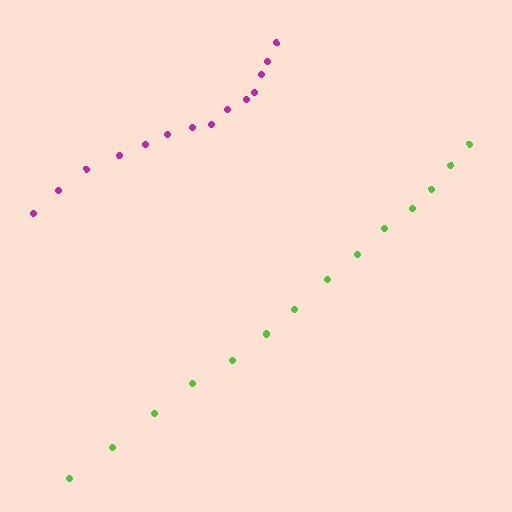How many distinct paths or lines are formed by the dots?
There are 2 distinct paths.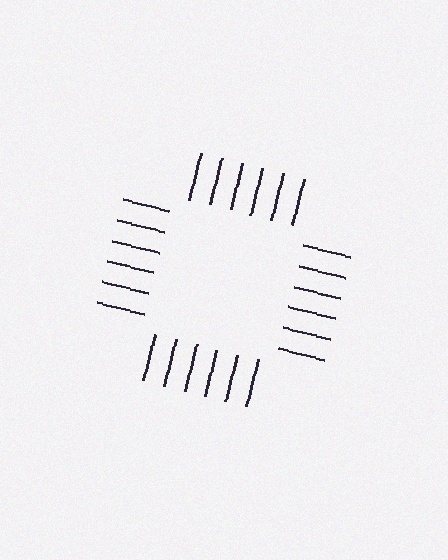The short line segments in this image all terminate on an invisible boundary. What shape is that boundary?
An illusory square — the line segments terminate on its edges but no continuous stroke is drawn.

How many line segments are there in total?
24 — 6 along each of the 4 edges.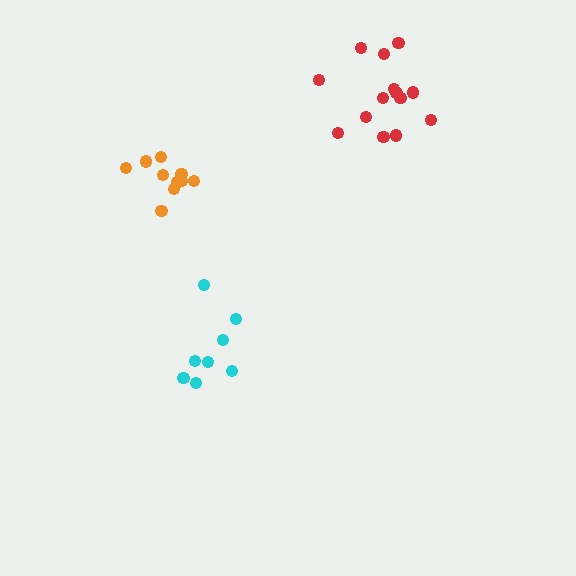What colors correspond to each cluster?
The clusters are colored: red, cyan, orange.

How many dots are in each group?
Group 1: 14 dots, Group 2: 8 dots, Group 3: 10 dots (32 total).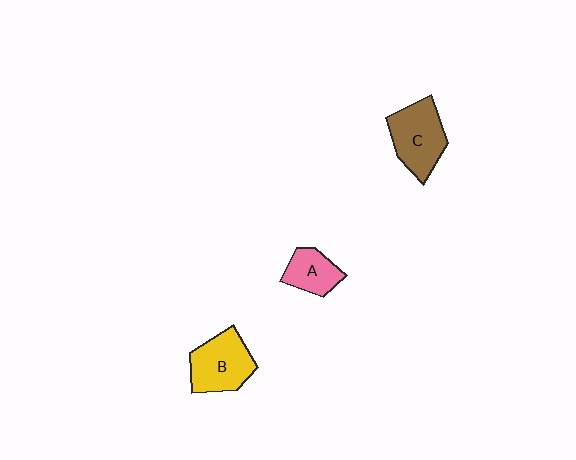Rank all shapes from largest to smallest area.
From largest to smallest: C (brown), B (yellow), A (pink).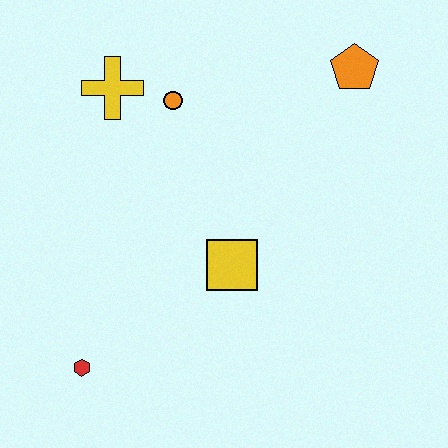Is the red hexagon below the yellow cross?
Yes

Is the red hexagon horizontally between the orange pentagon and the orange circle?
No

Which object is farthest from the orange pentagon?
The red hexagon is farthest from the orange pentagon.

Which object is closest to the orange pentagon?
The orange circle is closest to the orange pentagon.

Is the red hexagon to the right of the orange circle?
No